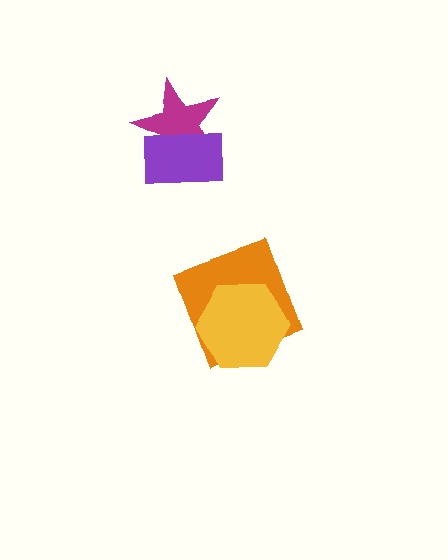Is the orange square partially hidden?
Yes, it is partially covered by another shape.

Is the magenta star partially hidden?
Yes, it is partially covered by another shape.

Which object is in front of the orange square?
The yellow hexagon is in front of the orange square.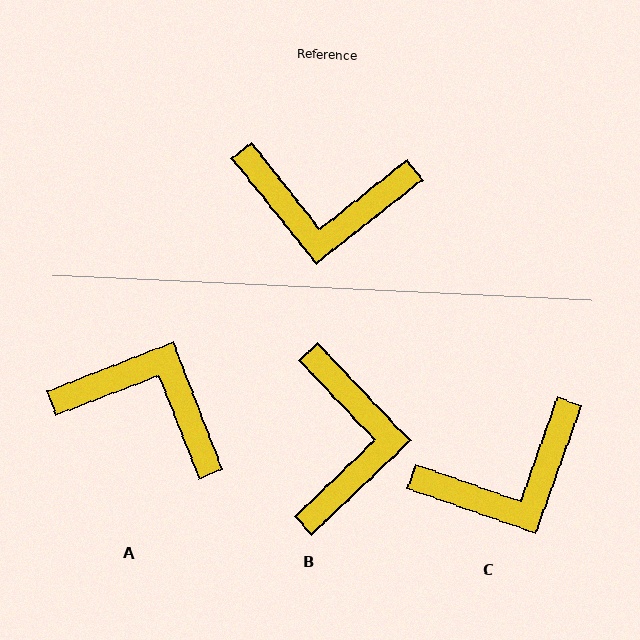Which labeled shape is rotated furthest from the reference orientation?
A, about 163 degrees away.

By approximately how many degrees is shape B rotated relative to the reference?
Approximately 95 degrees counter-clockwise.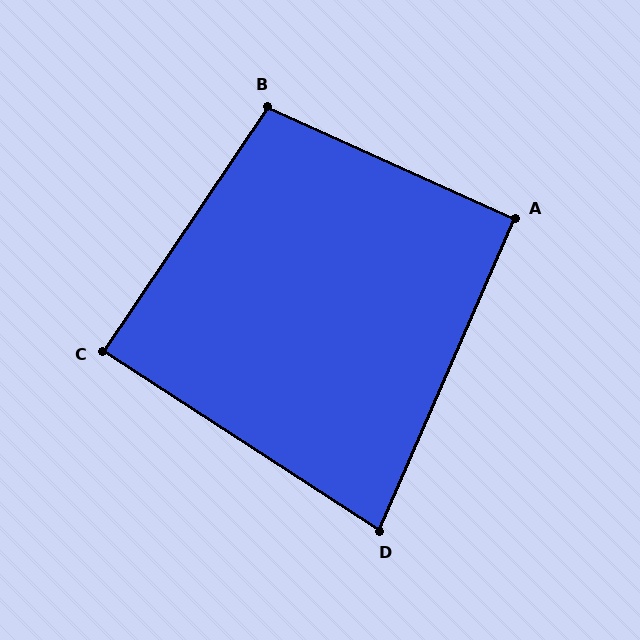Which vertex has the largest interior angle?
B, at approximately 100 degrees.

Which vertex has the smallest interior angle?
D, at approximately 80 degrees.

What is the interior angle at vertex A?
Approximately 91 degrees (approximately right).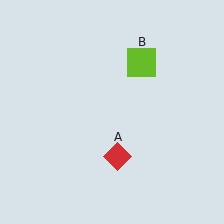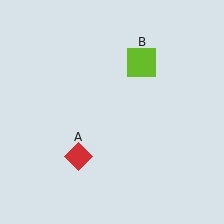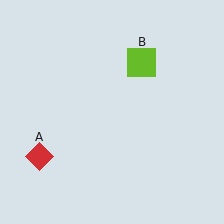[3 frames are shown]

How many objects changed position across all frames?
1 object changed position: red diamond (object A).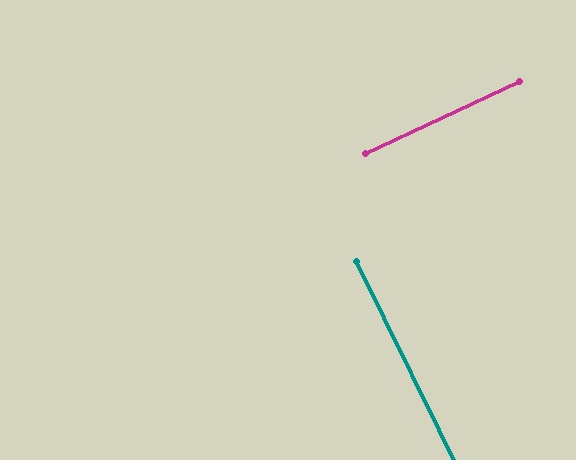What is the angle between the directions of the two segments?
Approximately 89 degrees.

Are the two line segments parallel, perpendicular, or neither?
Perpendicular — they meet at approximately 89°.